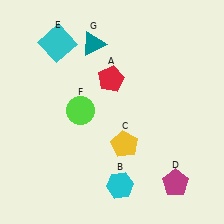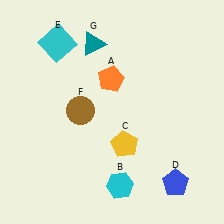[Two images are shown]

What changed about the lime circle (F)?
In Image 1, F is lime. In Image 2, it changed to brown.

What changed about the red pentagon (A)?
In Image 1, A is red. In Image 2, it changed to orange.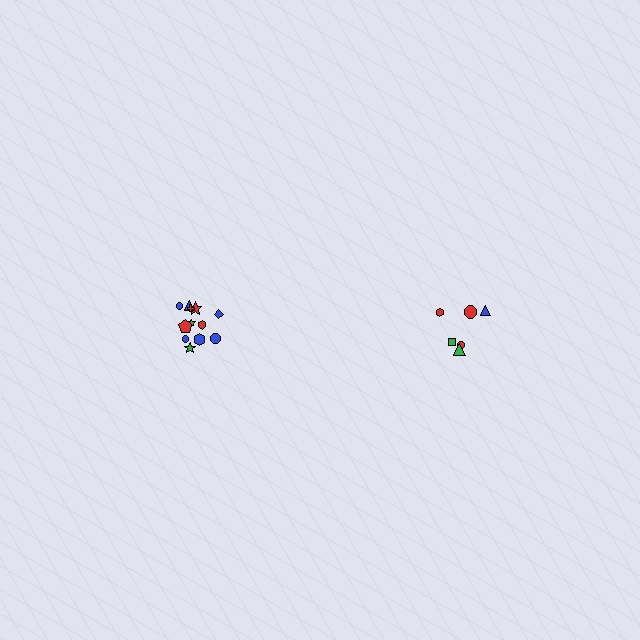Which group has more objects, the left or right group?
The left group.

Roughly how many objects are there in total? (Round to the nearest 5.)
Roughly 20 objects in total.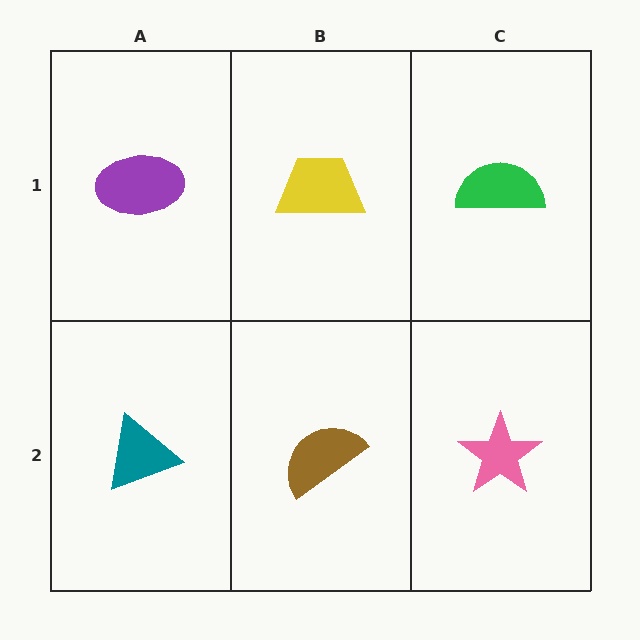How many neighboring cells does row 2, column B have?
3.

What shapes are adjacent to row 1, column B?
A brown semicircle (row 2, column B), a purple ellipse (row 1, column A), a green semicircle (row 1, column C).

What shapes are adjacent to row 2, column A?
A purple ellipse (row 1, column A), a brown semicircle (row 2, column B).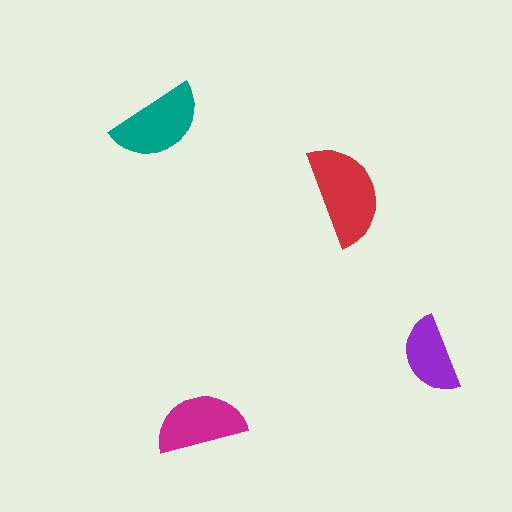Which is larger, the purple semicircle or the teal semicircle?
The teal one.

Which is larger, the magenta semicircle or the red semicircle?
The red one.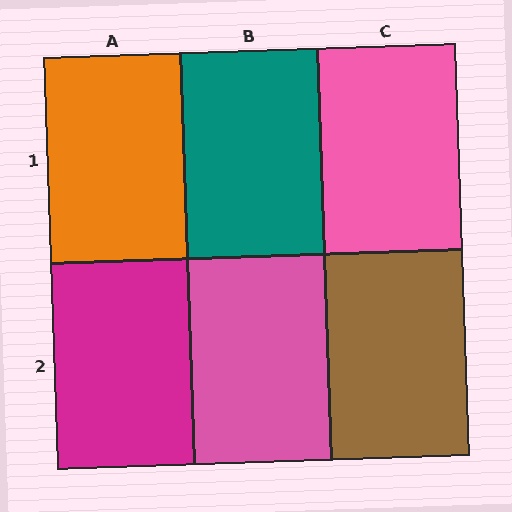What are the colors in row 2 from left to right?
Magenta, pink, brown.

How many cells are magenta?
1 cell is magenta.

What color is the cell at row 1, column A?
Orange.